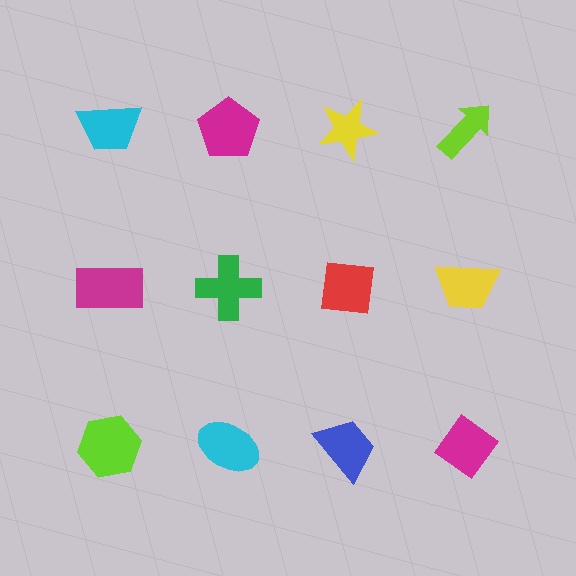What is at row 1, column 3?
A yellow star.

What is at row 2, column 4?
A yellow trapezoid.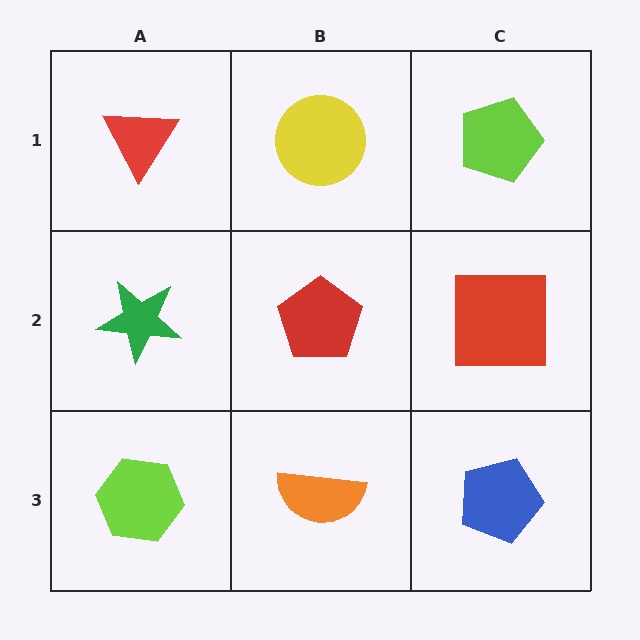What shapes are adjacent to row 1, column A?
A green star (row 2, column A), a yellow circle (row 1, column B).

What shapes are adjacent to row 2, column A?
A red triangle (row 1, column A), a lime hexagon (row 3, column A), a red pentagon (row 2, column B).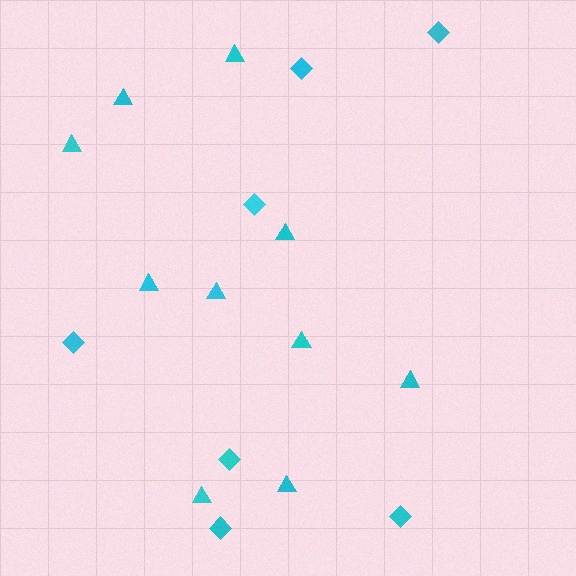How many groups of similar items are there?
There are 2 groups: one group of diamonds (7) and one group of triangles (10).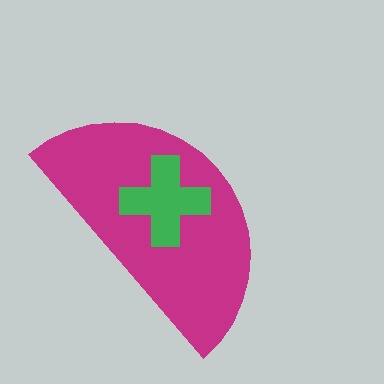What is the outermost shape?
The magenta semicircle.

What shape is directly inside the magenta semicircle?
The green cross.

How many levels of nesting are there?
2.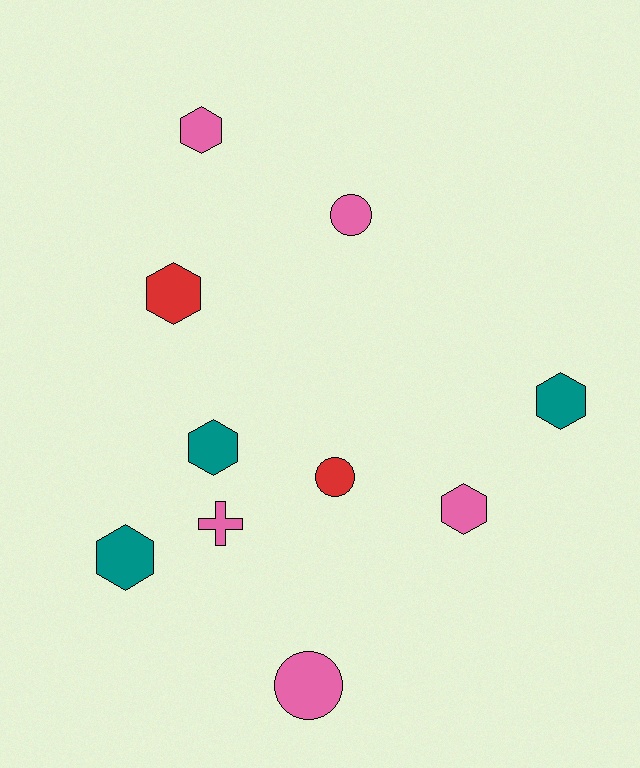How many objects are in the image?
There are 10 objects.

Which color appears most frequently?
Pink, with 5 objects.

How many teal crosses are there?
There are no teal crosses.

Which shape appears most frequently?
Hexagon, with 6 objects.